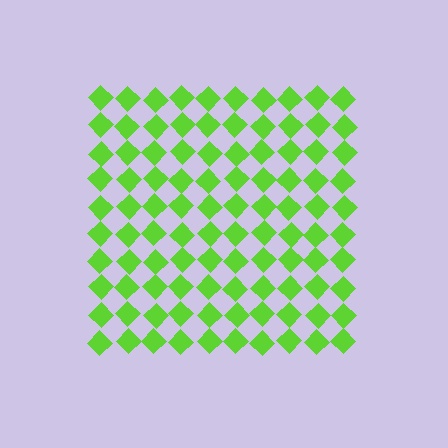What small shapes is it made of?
It is made of small diamonds.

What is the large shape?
The large shape is a square.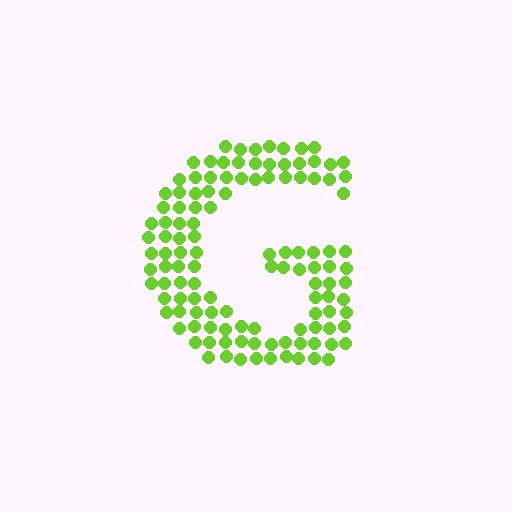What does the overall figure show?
The overall figure shows the letter G.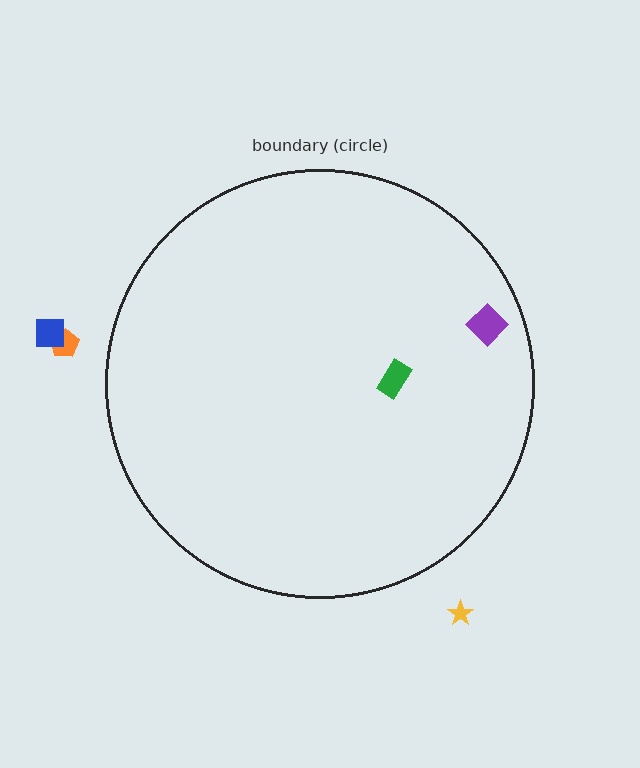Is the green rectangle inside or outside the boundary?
Inside.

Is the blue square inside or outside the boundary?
Outside.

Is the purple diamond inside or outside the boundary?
Inside.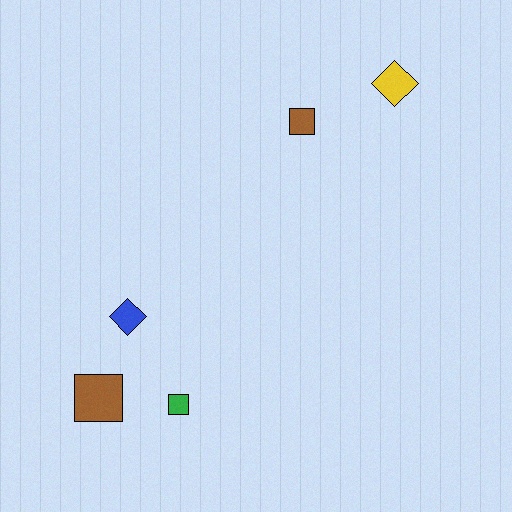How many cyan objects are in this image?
There are no cyan objects.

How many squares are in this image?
There are 3 squares.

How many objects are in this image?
There are 5 objects.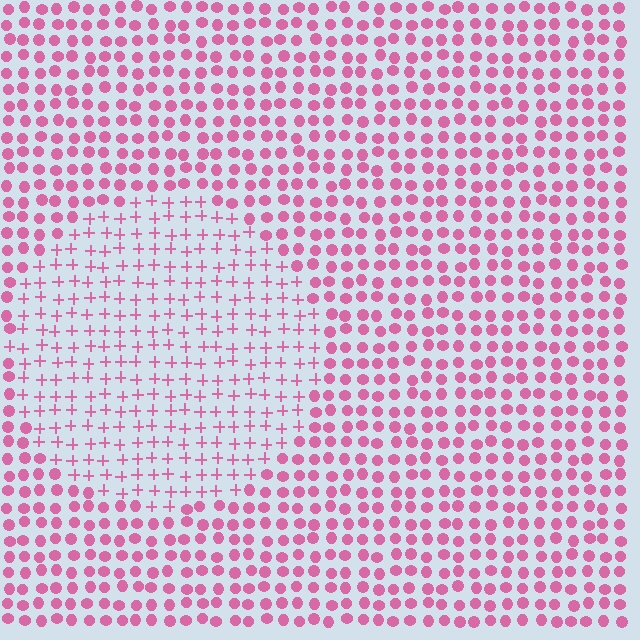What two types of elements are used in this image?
The image uses plus signs inside the circle region and circles outside it.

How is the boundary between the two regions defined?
The boundary is defined by a change in element shape: plus signs inside vs. circles outside. All elements share the same color and spacing.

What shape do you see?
I see a circle.